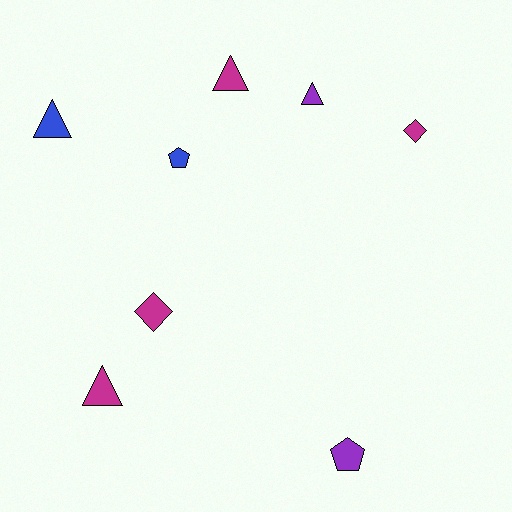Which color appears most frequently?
Magenta, with 4 objects.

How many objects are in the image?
There are 8 objects.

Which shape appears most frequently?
Triangle, with 4 objects.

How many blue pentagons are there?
There is 1 blue pentagon.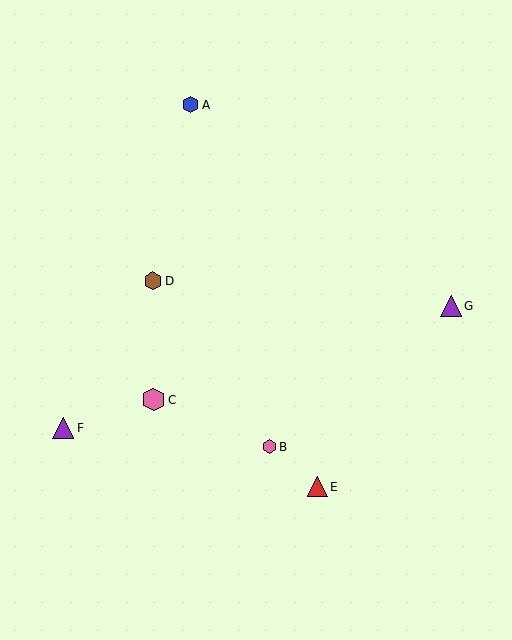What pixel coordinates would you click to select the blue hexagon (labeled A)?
Click at (191, 105) to select the blue hexagon A.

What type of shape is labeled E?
Shape E is a red triangle.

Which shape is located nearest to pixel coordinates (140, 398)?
The pink hexagon (labeled C) at (153, 400) is nearest to that location.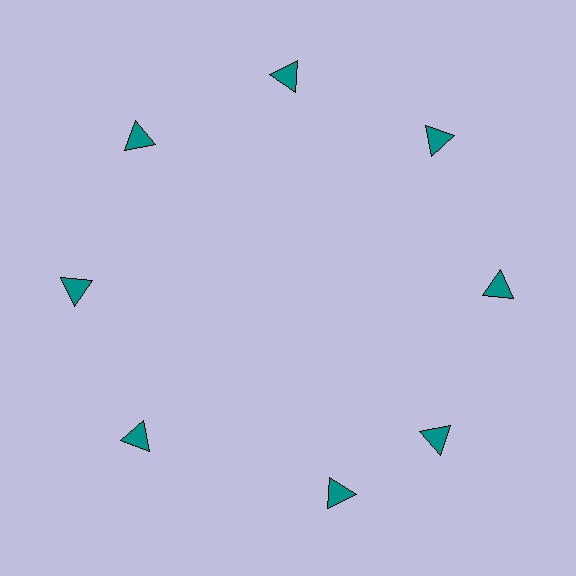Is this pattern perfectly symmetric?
No. The 8 teal triangles are arranged in a ring, but one element near the 6 o'clock position is rotated out of alignment along the ring, breaking the 8-fold rotational symmetry.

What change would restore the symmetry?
The symmetry would be restored by rotating it back into even spacing with its neighbors so that all 8 triangles sit at equal angles and equal distance from the center.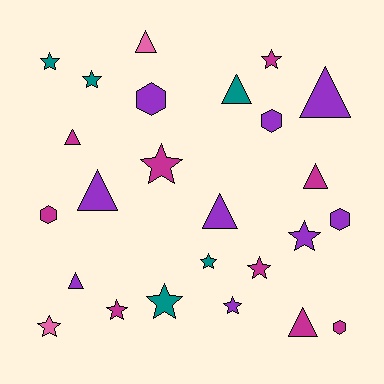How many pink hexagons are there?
There are no pink hexagons.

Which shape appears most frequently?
Star, with 11 objects.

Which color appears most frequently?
Purple, with 9 objects.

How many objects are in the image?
There are 25 objects.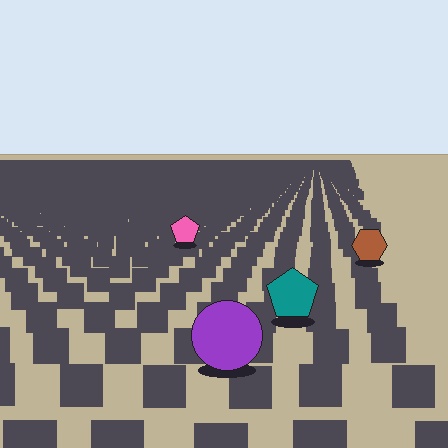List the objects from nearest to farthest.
From nearest to farthest: the purple circle, the teal pentagon, the brown hexagon, the pink pentagon.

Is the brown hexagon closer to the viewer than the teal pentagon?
No. The teal pentagon is closer — you can tell from the texture gradient: the ground texture is coarser near it.